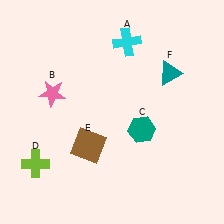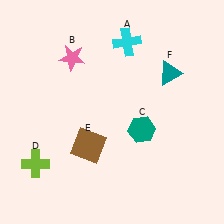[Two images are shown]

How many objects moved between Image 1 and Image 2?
1 object moved between the two images.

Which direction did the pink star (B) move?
The pink star (B) moved up.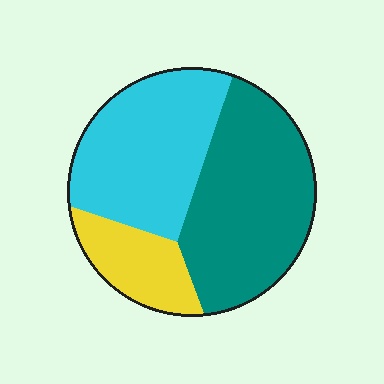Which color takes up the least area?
Yellow, at roughly 15%.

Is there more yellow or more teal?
Teal.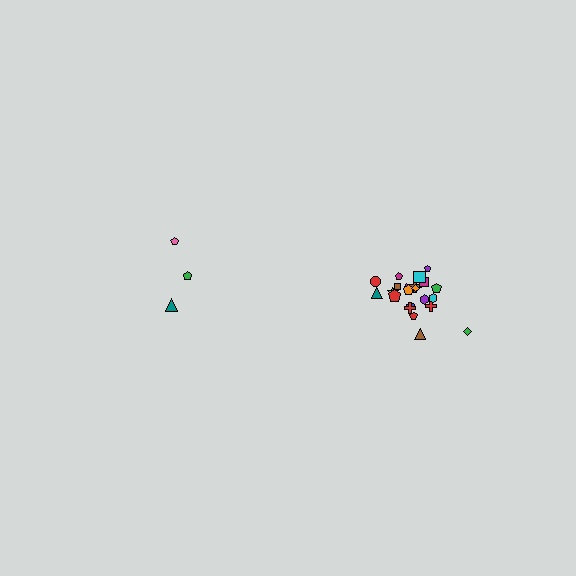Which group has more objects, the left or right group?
The right group.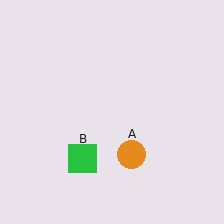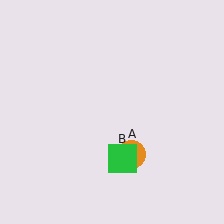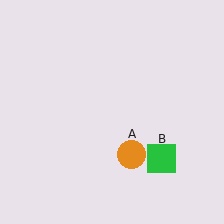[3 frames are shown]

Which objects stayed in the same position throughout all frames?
Orange circle (object A) remained stationary.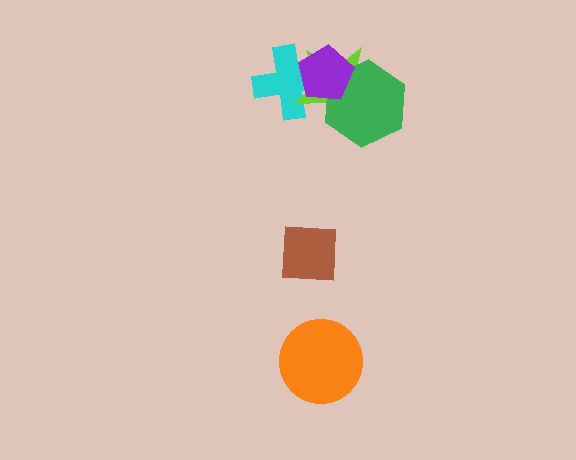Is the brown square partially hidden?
No, no other shape covers it.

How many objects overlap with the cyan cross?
2 objects overlap with the cyan cross.